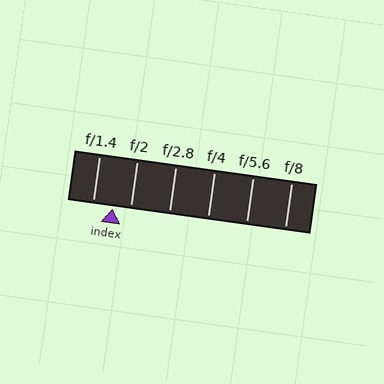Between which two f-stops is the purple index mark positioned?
The index mark is between f/1.4 and f/2.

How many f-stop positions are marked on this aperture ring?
There are 6 f-stop positions marked.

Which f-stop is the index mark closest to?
The index mark is closest to f/2.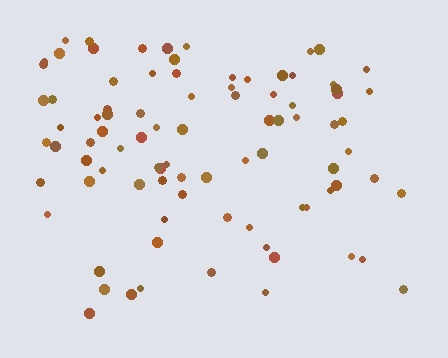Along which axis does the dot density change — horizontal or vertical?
Vertical.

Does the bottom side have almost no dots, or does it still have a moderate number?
Still a moderate number, just noticeably fewer than the top.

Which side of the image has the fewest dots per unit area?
The bottom.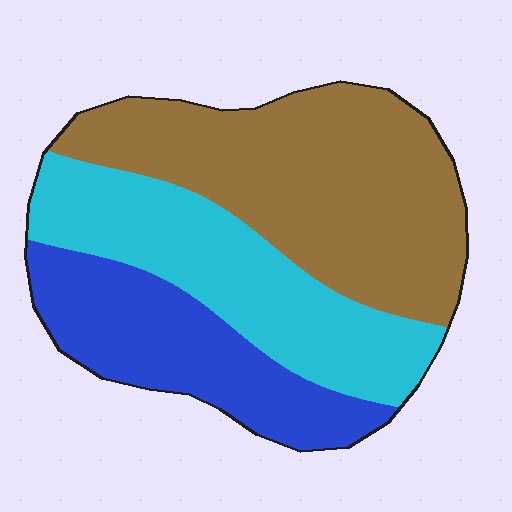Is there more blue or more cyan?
Cyan.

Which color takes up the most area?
Brown, at roughly 45%.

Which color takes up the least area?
Blue, at roughly 25%.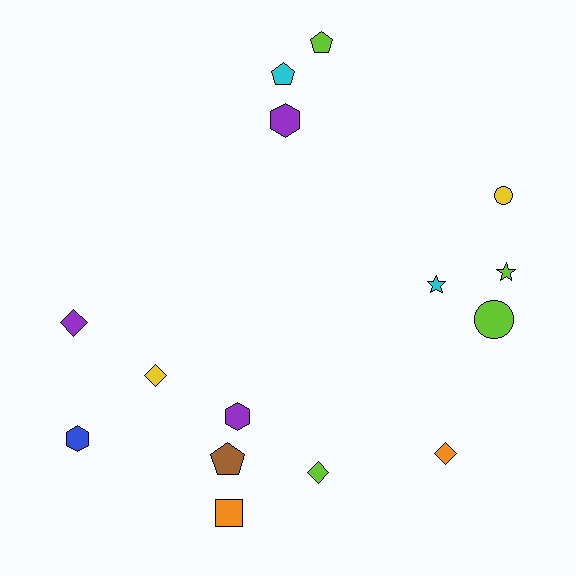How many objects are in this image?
There are 15 objects.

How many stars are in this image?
There are 2 stars.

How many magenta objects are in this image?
There are no magenta objects.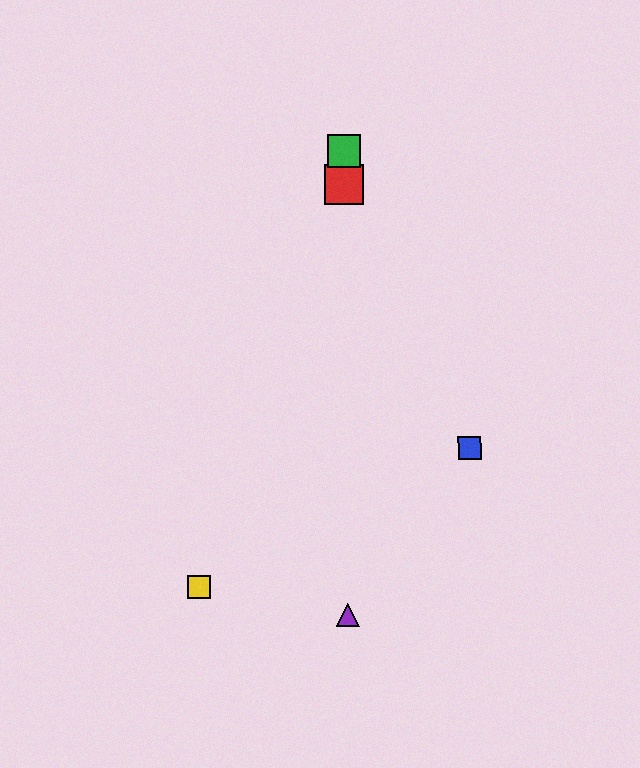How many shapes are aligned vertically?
3 shapes (the red square, the green square, the purple triangle) are aligned vertically.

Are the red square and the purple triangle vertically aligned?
Yes, both are at x≈344.